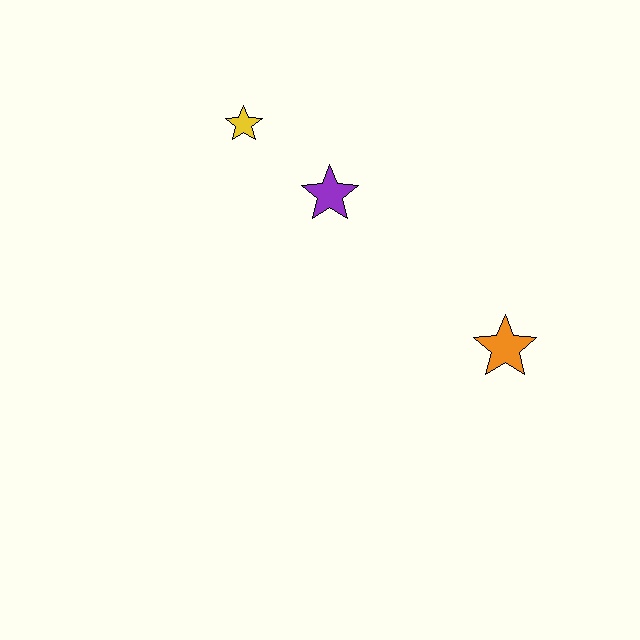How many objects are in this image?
There are 3 objects.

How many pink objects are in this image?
There are no pink objects.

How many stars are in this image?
There are 3 stars.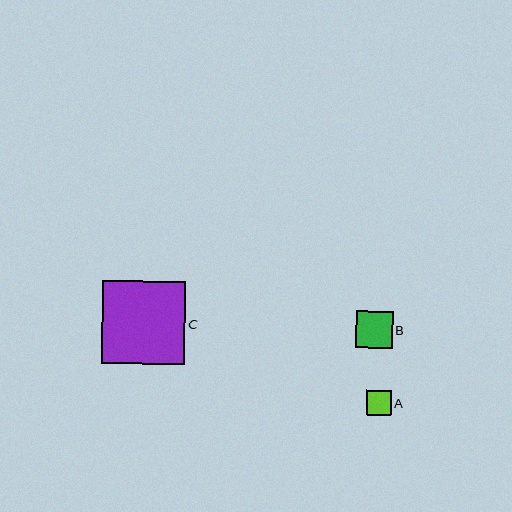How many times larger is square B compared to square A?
Square B is approximately 1.4 times the size of square A.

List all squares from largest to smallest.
From largest to smallest: C, B, A.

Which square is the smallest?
Square A is the smallest with a size of approximately 25 pixels.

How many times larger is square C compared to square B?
Square C is approximately 2.3 times the size of square B.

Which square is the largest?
Square C is the largest with a size of approximately 83 pixels.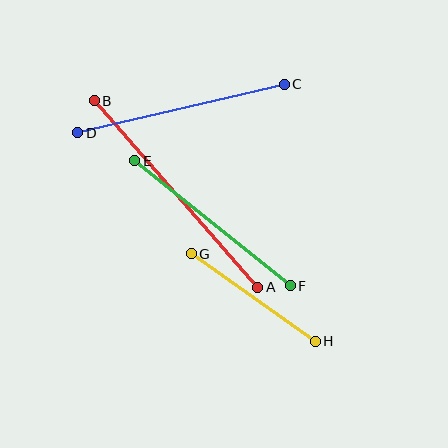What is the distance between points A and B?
The distance is approximately 248 pixels.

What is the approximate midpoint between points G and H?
The midpoint is at approximately (253, 297) pixels.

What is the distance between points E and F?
The distance is approximately 199 pixels.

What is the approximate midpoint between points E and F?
The midpoint is at approximately (213, 223) pixels.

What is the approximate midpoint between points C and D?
The midpoint is at approximately (181, 109) pixels.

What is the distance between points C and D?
The distance is approximately 213 pixels.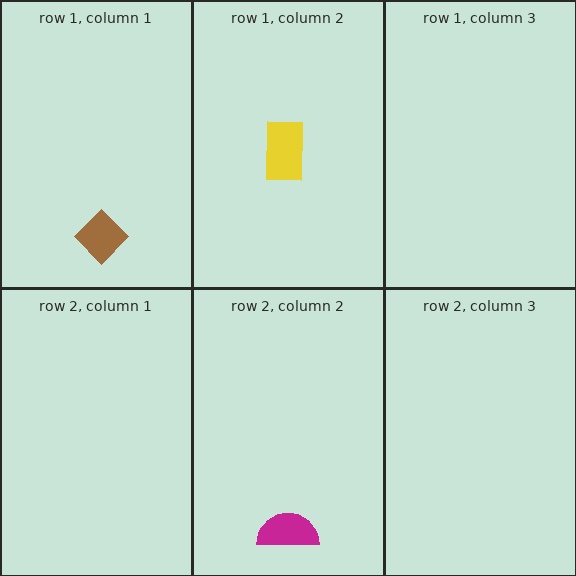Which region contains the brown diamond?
The row 1, column 1 region.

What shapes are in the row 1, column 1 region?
The brown diamond.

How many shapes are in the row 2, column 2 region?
1.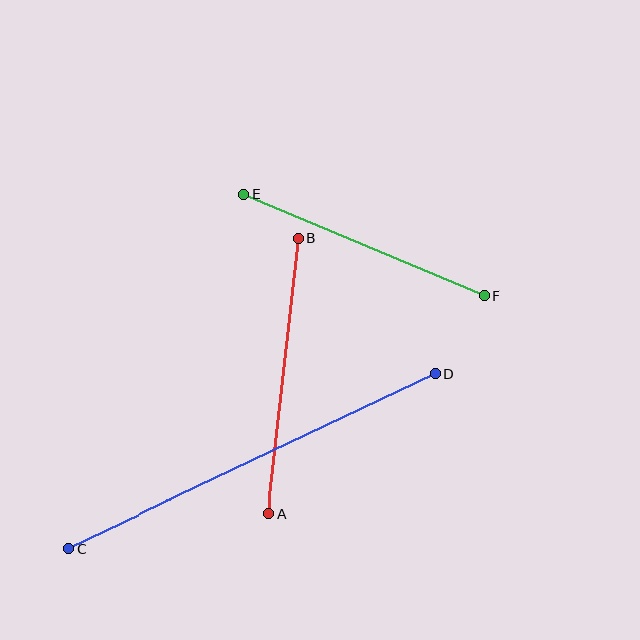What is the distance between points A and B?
The distance is approximately 278 pixels.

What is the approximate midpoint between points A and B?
The midpoint is at approximately (283, 376) pixels.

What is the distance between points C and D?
The distance is approximately 407 pixels.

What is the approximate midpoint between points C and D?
The midpoint is at approximately (252, 461) pixels.